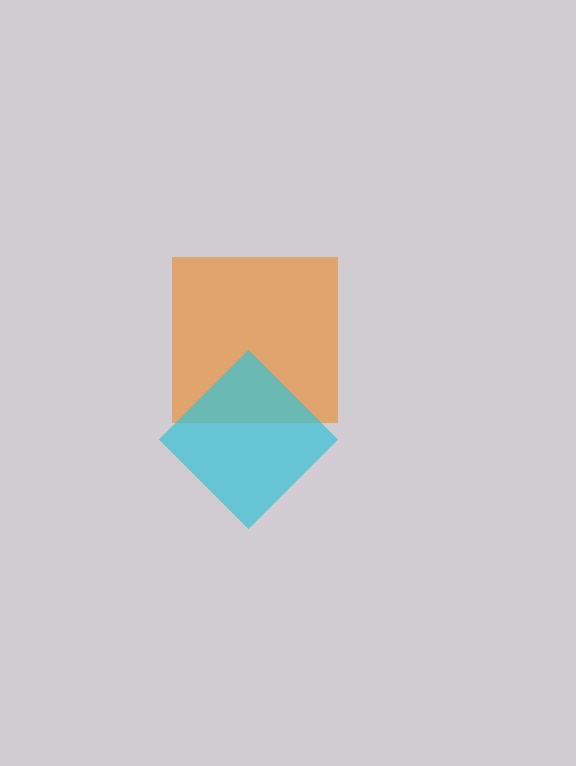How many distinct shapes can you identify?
There are 2 distinct shapes: an orange square, a cyan diamond.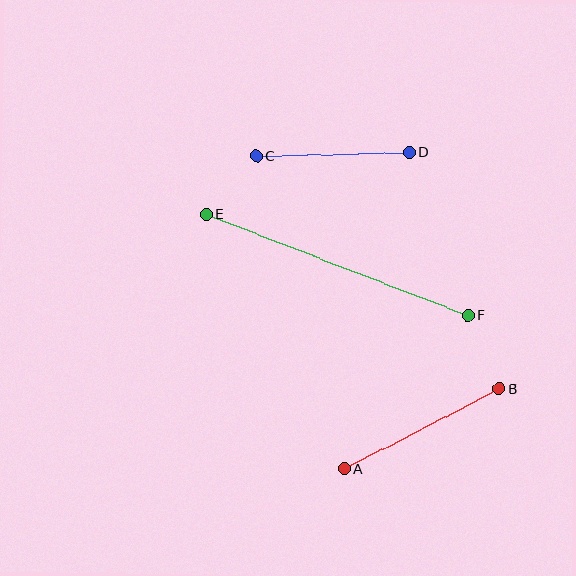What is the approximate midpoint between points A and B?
The midpoint is at approximately (422, 429) pixels.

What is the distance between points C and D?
The distance is approximately 153 pixels.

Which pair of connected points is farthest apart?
Points E and F are farthest apart.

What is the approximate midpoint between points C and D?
The midpoint is at approximately (333, 154) pixels.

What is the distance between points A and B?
The distance is approximately 174 pixels.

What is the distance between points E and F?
The distance is approximately 281 pixels.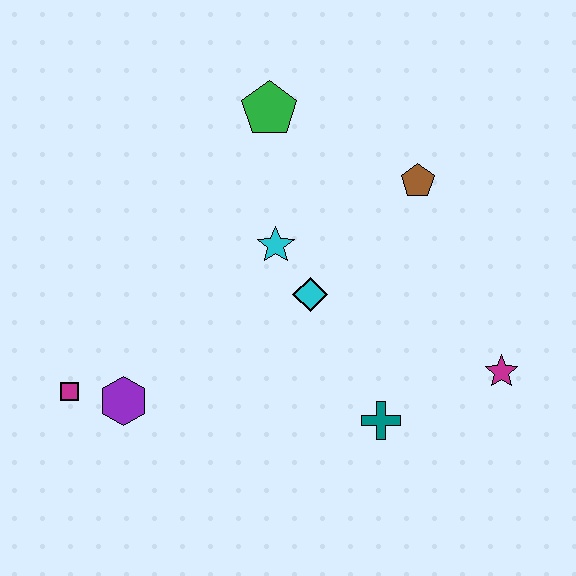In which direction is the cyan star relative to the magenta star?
The cyan star is to the left of the magenta star.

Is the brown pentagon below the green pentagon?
Yes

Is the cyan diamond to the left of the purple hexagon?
No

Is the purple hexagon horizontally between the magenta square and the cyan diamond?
Yes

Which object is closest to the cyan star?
The cyan diamond is closest to the cyan star.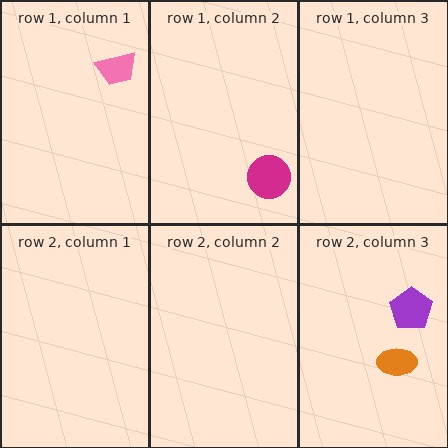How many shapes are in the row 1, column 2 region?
1.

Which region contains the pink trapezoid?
The row 1, column 1 region.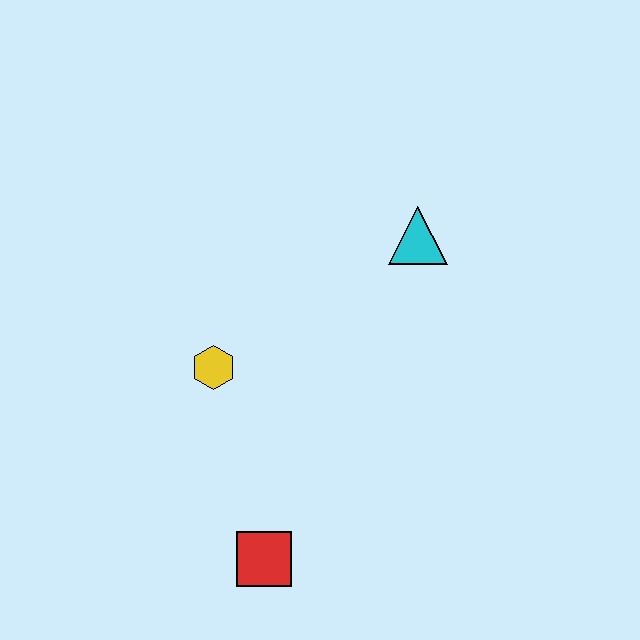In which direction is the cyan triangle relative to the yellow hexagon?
The cyan triangle is to the right of the yellow hexagon.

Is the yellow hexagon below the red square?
No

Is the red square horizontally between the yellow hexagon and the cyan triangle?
Yes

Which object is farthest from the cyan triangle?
The red square is farthest from the cyan triangle.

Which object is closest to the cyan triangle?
The yellow hexagon is closest to the cyan triangle.